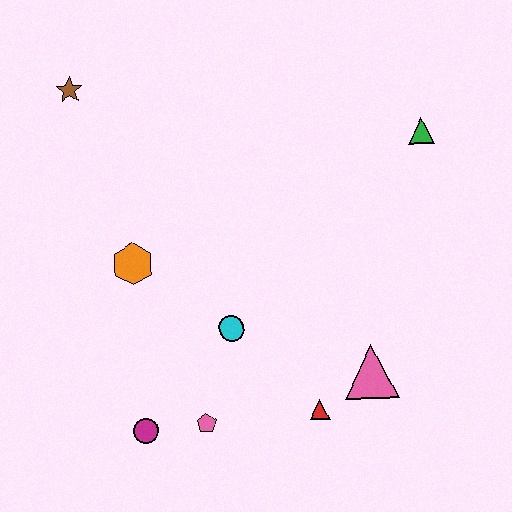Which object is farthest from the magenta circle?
The green triangle is farthest from the magenta circle.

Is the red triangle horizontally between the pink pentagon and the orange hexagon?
No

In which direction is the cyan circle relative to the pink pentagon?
The cyan circle is above the pink pentagon.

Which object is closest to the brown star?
The orange hexagon is closest to the brown star.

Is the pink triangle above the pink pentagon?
Yes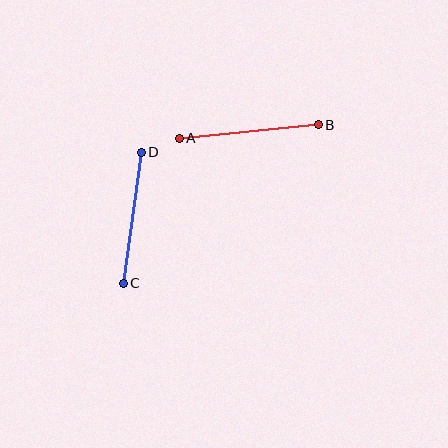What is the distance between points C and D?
The distance is approximately 132 pixels.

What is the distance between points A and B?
The distance is approximately 140 pixels.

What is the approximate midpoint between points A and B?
The midpoint is at approximately (249, 132) pixels.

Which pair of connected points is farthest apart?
Points A and B are farthest apart.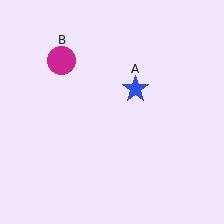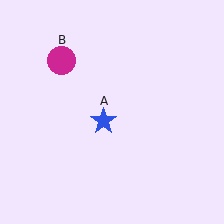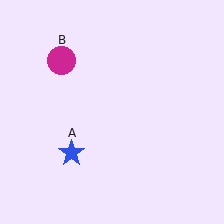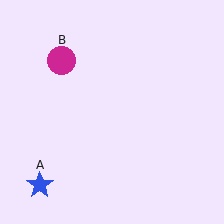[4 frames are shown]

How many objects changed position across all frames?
1 object changed position: blue star (object A).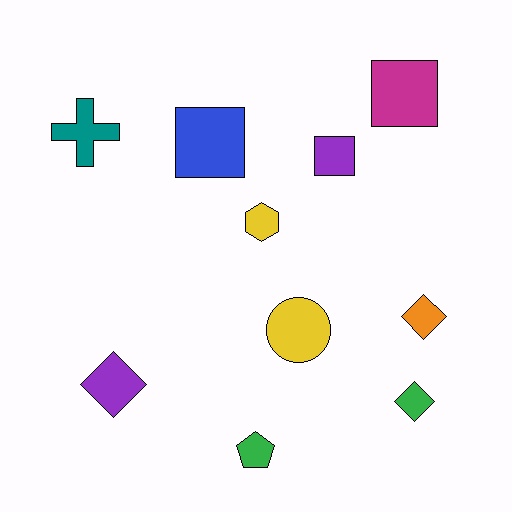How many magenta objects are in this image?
There is 1 magenta object.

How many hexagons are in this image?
There is 1 hexagon.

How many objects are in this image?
There are 10 objects.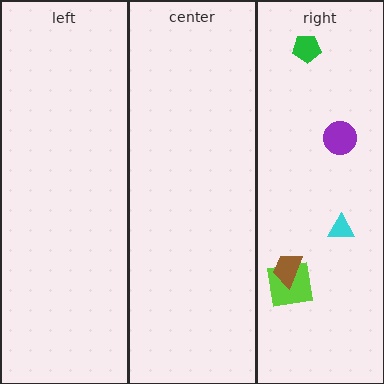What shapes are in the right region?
The lime square, the brown trapezoid, the cyan triangle, the green pentagon, the purple circle.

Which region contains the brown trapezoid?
The right region.